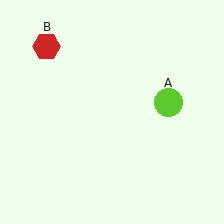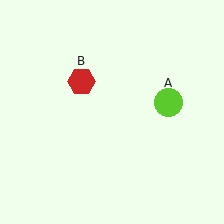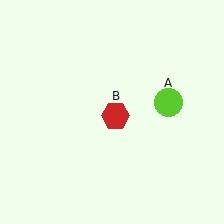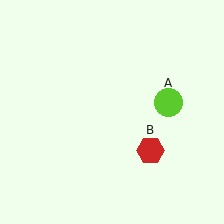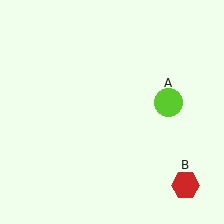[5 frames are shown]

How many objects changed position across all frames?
1 object changed position: red hexagon (object B).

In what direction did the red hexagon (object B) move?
The red hexagon (object B) moved down and to the right.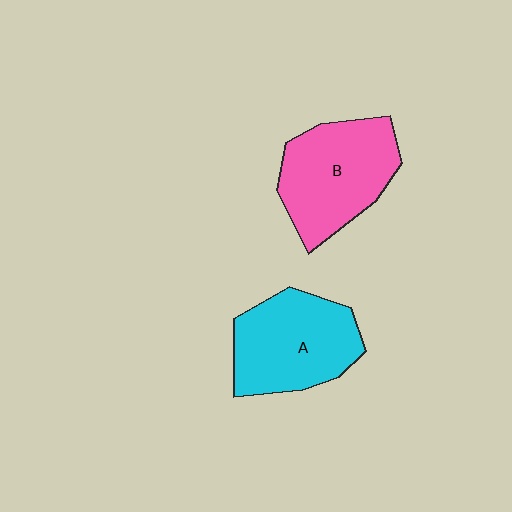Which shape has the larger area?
Shape B (pink).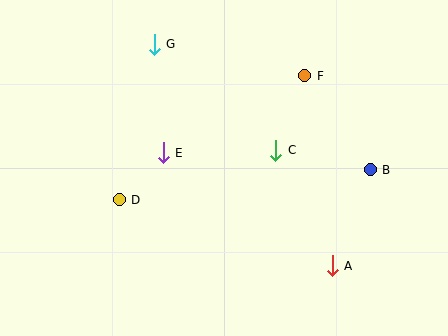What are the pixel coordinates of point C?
Point C is at (276, 151).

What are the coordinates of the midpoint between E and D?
The midpoint between E and D is at (141, 176).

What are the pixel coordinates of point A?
Point A is at (332, 266).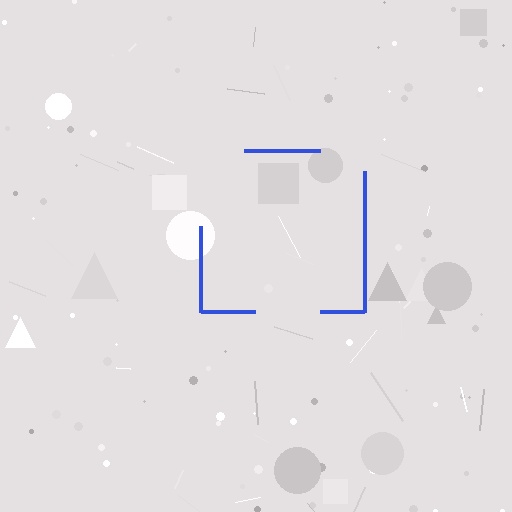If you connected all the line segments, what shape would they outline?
They would outline a square.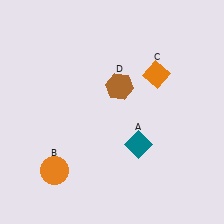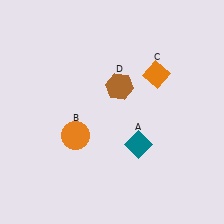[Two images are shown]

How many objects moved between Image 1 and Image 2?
1 object moved between the two images.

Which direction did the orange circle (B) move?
The orange circle (B) moved up.